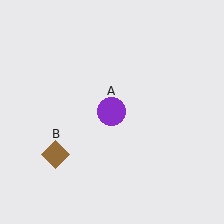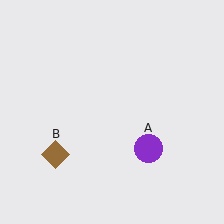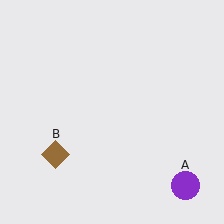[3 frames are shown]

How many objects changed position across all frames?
1 object changed position: purple circle (object A).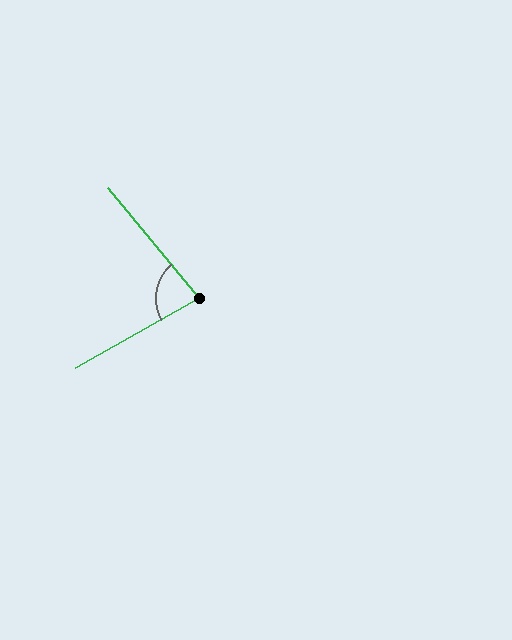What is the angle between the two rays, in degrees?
Approximately 80 degrees.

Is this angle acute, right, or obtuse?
It is acute.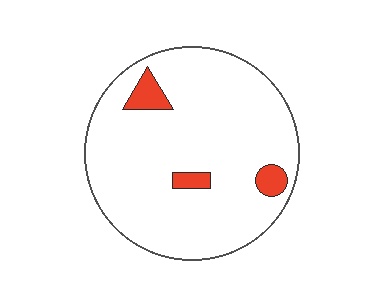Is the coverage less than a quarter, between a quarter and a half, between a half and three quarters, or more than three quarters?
Less than a quarter.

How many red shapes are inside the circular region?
3.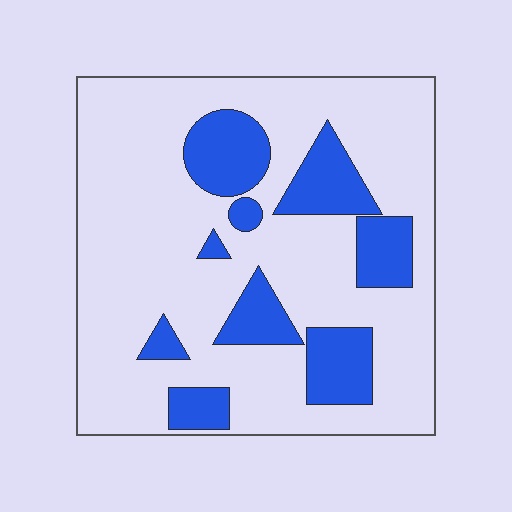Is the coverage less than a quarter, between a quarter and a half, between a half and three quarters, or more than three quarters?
Less than a quarter.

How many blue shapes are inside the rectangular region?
9.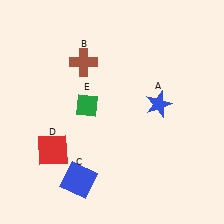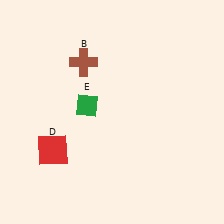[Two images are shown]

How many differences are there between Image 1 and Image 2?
There are 2 differences between the two images.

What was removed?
The blue square (C), the blue star (A) were removed in Image 2.